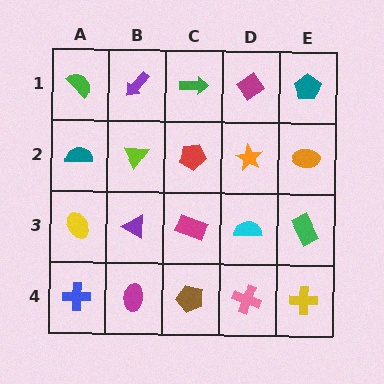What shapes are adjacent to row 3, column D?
An orange star (row 2, column D), a pink cross (row 4, column D), a magenta rectangle (row 3, column C), a green rectangle (row 3, column E).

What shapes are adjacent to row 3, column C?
A red pentagon (row 2, column C), a brown pentagon (row 4, column C), a purple triangle (row 3, column B), a cyan semicircle (row 3, column D).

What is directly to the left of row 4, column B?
A blue cross.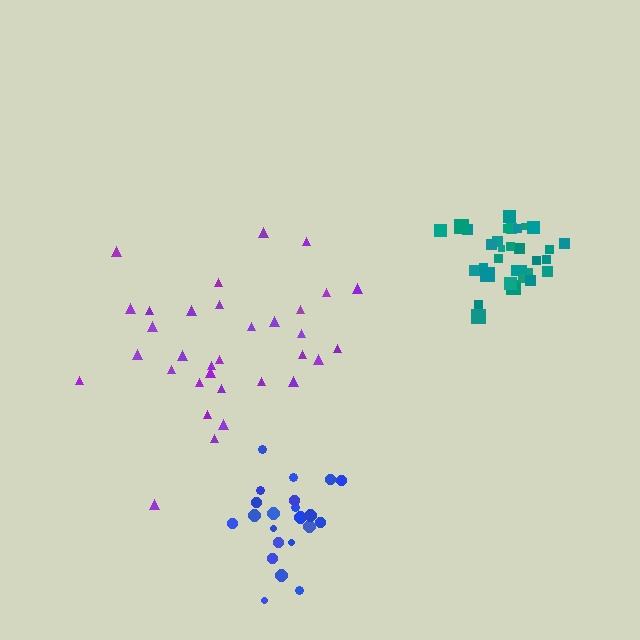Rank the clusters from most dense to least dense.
teal, blue, purple.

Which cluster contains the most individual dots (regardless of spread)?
Purple (33).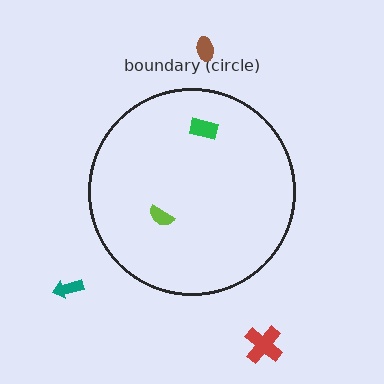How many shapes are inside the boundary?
2 inside, 3 outside.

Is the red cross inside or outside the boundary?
Outside.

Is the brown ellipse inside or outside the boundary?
Outside.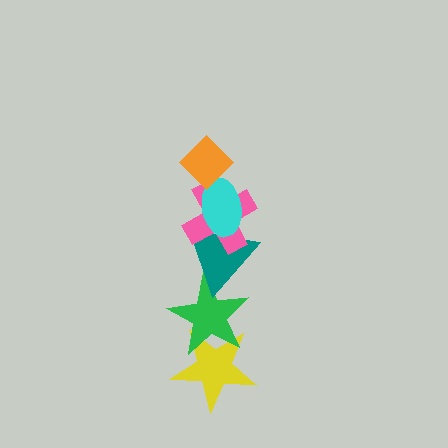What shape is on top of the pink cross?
The cyan ellipse is on top of the pink cross.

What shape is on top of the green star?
The teal triangle is on top of the green star.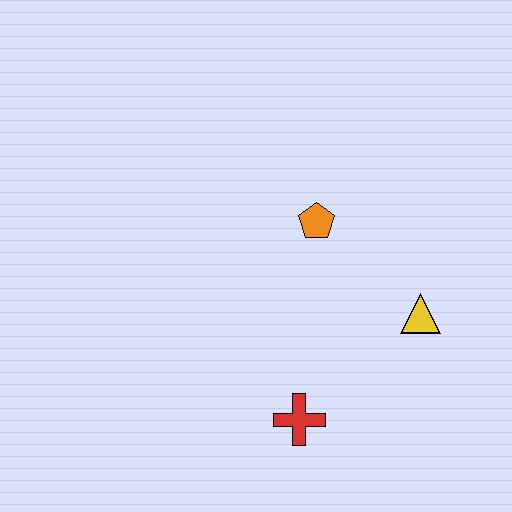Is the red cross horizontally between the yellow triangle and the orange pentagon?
No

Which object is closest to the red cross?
The yellow triangle is closest to the red cross.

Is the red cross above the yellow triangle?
No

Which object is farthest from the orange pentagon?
The red cross is farthest from the orange pentagon.